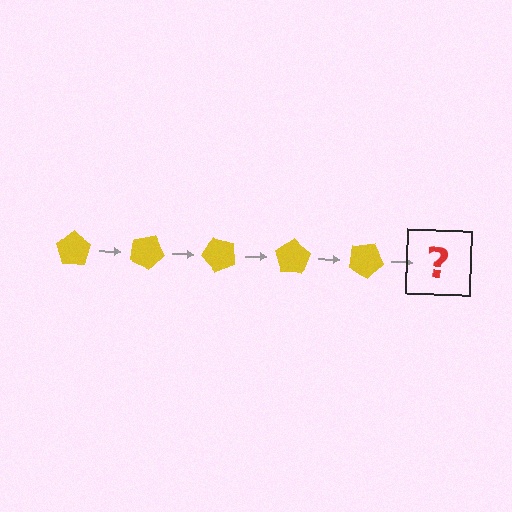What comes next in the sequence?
The next element should be a yellow pentagon rotated 125 degrees.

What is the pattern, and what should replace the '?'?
The pattern is that the pentagon rotates 25 degrees each step. The '?' should be a yellow pentagon rotated 125 degrees.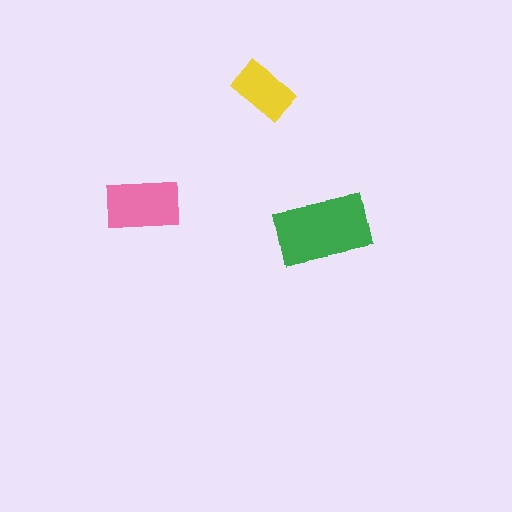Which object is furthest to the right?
The green rectangle is rightmost.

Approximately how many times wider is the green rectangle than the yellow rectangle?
About 1.5 times wider.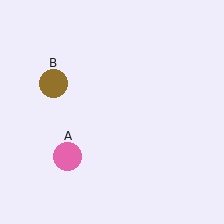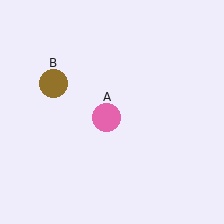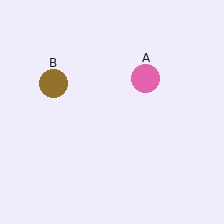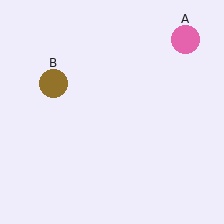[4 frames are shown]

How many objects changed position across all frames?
1 object changed position: pink circle (object A).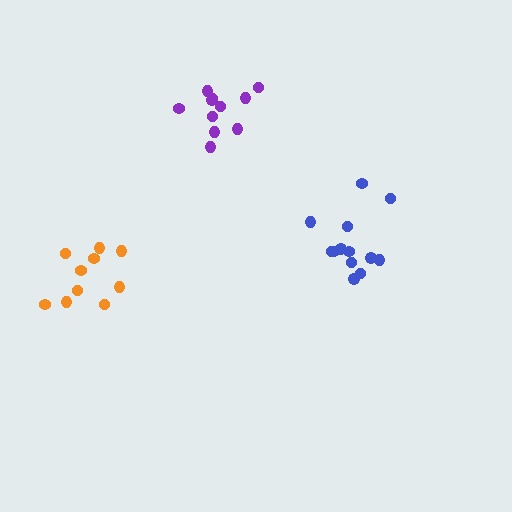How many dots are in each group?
Group 1: 10 dots, Group 2: 13 dots, Group 3: 11 dots (34 total).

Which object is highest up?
The purple cluster is topmost.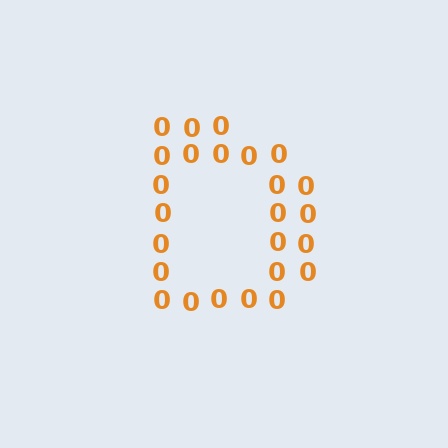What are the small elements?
The small elements are digit 0's.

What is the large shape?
The large shape is the letter D.